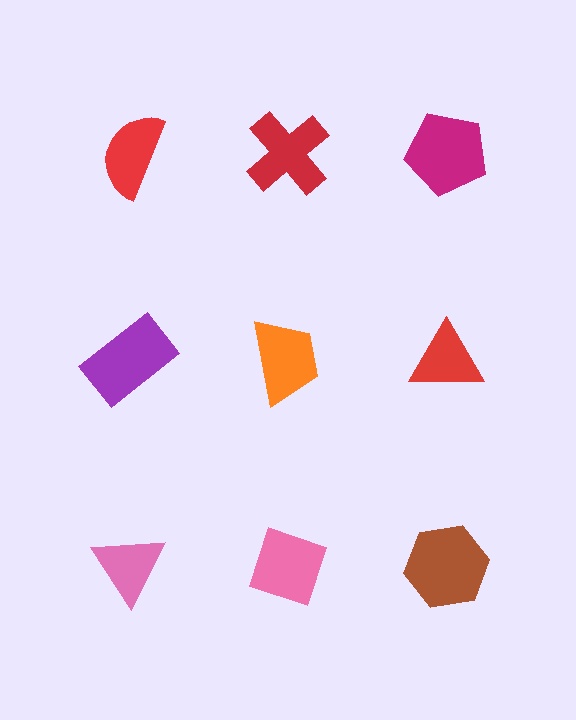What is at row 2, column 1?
A purple rectangle.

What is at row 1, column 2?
A red cross.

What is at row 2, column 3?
A red triangle.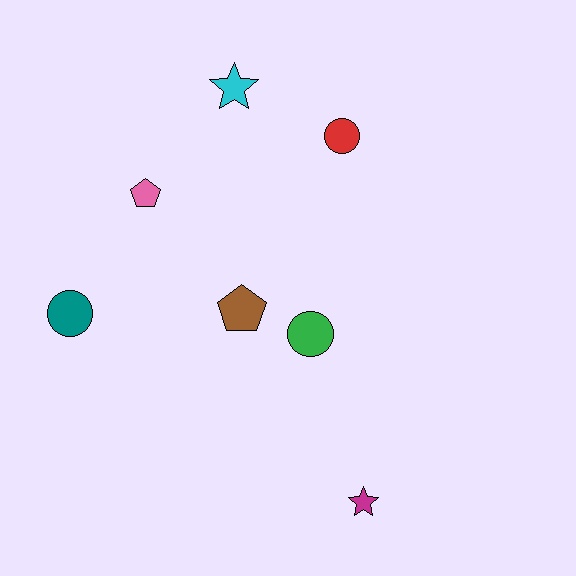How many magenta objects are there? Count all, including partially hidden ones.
There is 1 magenta object.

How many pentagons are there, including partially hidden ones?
There are 2 pentagons.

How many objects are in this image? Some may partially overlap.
There are 7 objects.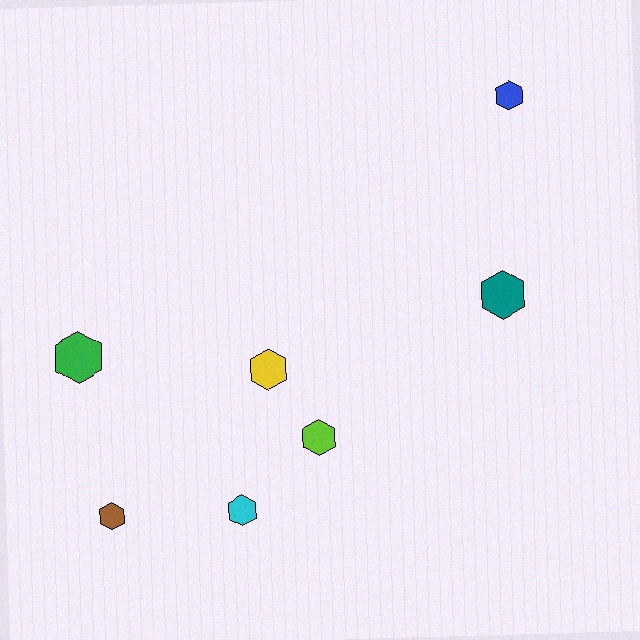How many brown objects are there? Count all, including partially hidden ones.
There is 1 brown object.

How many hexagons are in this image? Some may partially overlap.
There are 7 hexagons.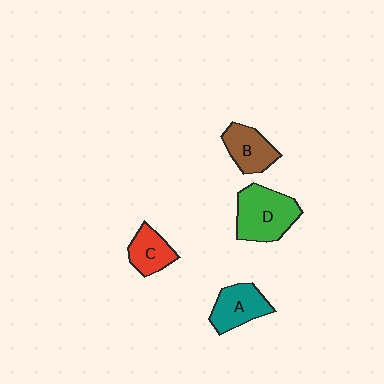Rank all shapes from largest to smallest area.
From largest to smallest: D (green), A (teal), B (brown), C (red).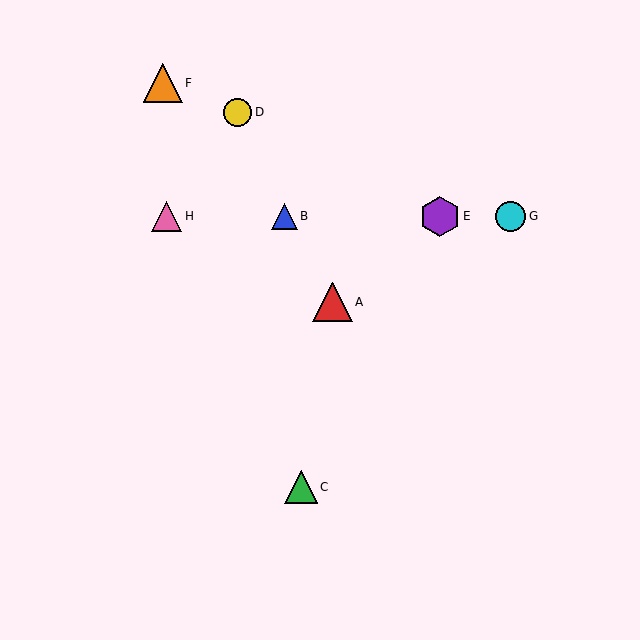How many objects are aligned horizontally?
4 objects (B, E, G, H) are aligned horizontally.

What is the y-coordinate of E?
Object E is at y≈216.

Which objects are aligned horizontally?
Objects B, E, G, H are aligned horizontally.